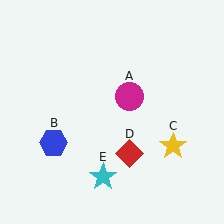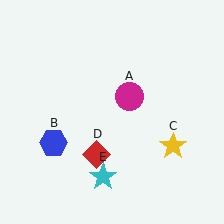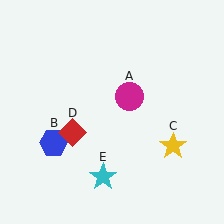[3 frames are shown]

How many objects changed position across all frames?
1 object changed position: red diamond (object D).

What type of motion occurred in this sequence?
The red diamond (object D) rotated clockwise around the center of the scene.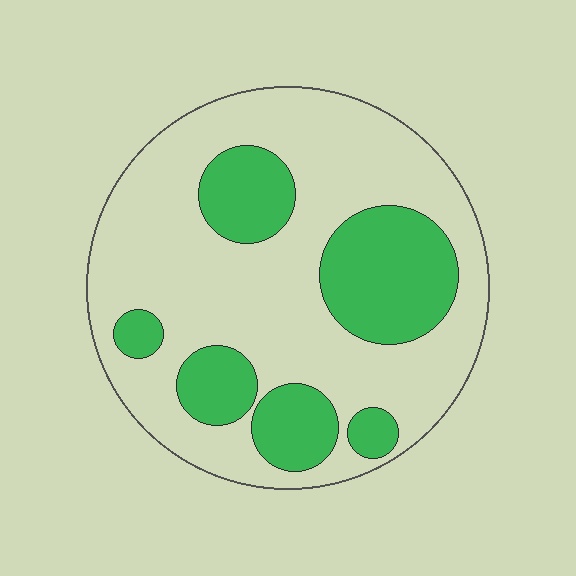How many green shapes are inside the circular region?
6.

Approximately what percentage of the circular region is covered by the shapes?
Approximately 30%.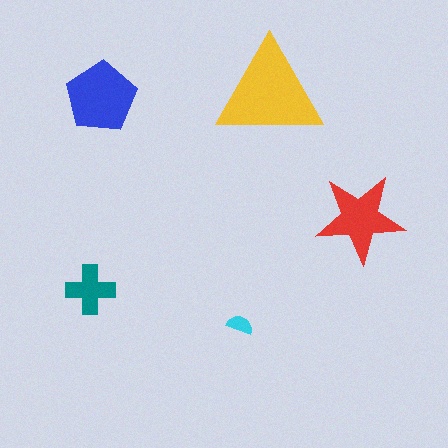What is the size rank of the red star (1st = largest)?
3rd.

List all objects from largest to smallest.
The yellow triangle, the blue pentagon, the red star, the teal cross, the cyan semicircle.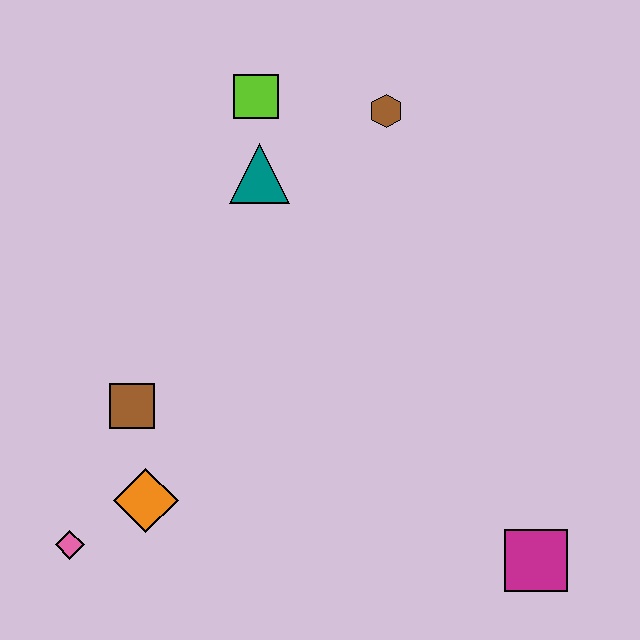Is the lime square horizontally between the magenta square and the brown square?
Yes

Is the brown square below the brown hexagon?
Yes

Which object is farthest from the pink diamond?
The brown hexagon is farthest from the pink diamond.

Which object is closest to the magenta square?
The orange diamond is closest to the magenta square.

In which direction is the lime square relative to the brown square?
The lime square is above the brown square.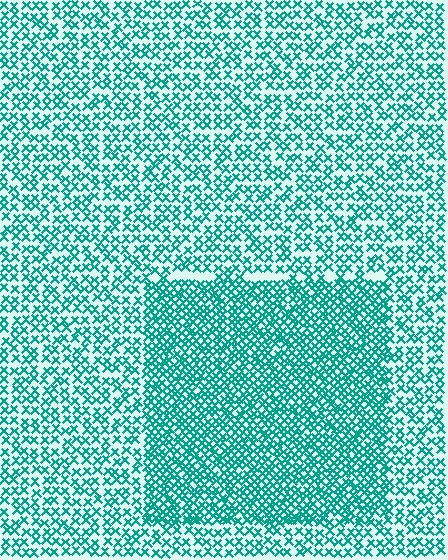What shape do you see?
I see a rectangle.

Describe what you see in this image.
The image contains small teal elements arranged at two different densities. A rectangle-shaped region is visible where the elements are more densely packed than the surrounding area.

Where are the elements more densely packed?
The elements are more densely packed inside the rectangle boundary.